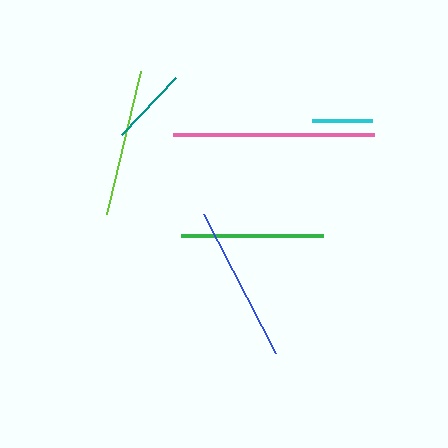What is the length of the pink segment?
The pink segment is approximately 200 pixels long.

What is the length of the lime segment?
The lime segment is approximately 147 pixels long.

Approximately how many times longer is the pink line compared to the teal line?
The pink line is approximately 2.5 times the length of the teal line.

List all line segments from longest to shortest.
From longest to shortest: pink, blue, lime, green, teal, cyan.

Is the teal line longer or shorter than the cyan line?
The teal line is longer than the cyan line.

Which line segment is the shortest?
The cyan line is the shortest at approximately 60 pixels.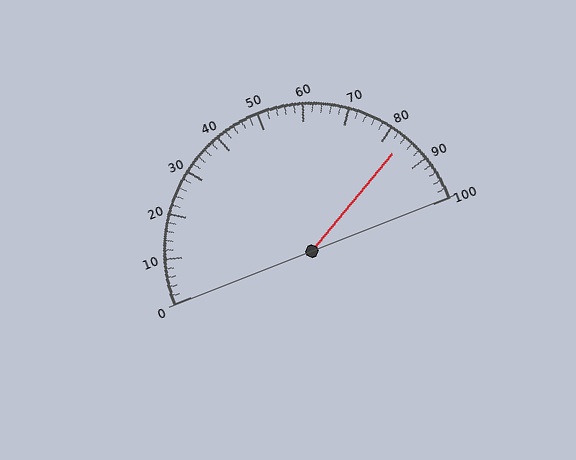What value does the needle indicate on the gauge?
The needle indicates approximately 84.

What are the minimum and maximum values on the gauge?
The gauge ranges from 0 to 100.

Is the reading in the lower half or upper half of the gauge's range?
The reading is in the upper half of the range (0 to 100).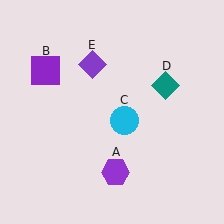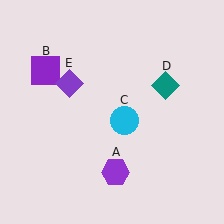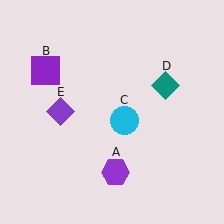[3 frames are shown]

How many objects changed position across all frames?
1 object changed position: purple diamond (object E).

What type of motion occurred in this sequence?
The purple diamond (object E) rotated counterclockwise around the center of the scene.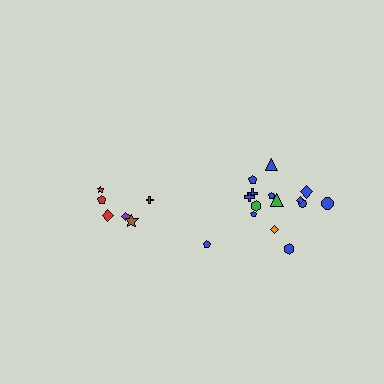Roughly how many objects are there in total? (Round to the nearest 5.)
Roughly 20 objects in total.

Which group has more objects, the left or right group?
The right group.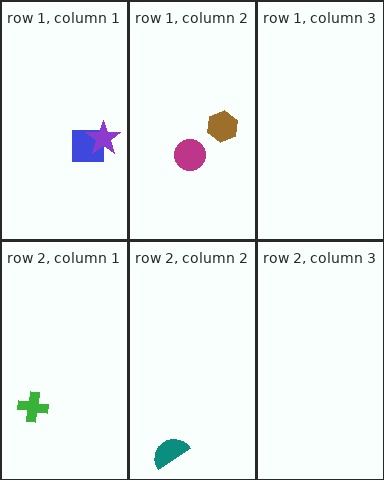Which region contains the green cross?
The row 2, column 1 region.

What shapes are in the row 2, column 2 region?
The teal semicircle.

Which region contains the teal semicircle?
The row 2, column 2 region.